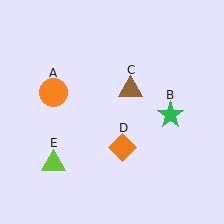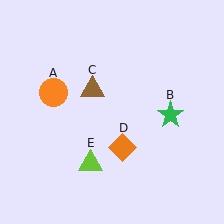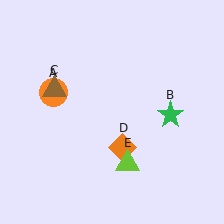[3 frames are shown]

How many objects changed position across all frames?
2 objects changed position: brown triangle (object C), lime triangle (object E).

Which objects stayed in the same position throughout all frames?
Orange circle (object A) and green star (object B) and orange diamond (object D) remained stationary.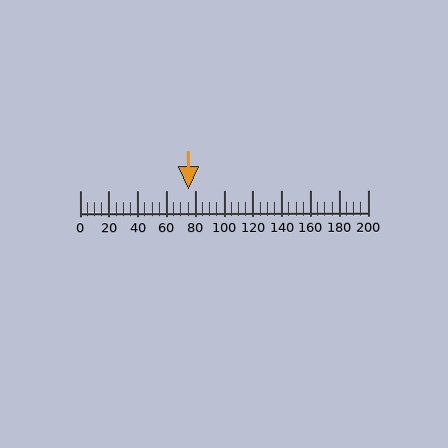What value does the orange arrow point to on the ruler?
The orange arrow points to approximately 75.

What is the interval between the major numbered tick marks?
The major tick marks are spaced 20 units apart.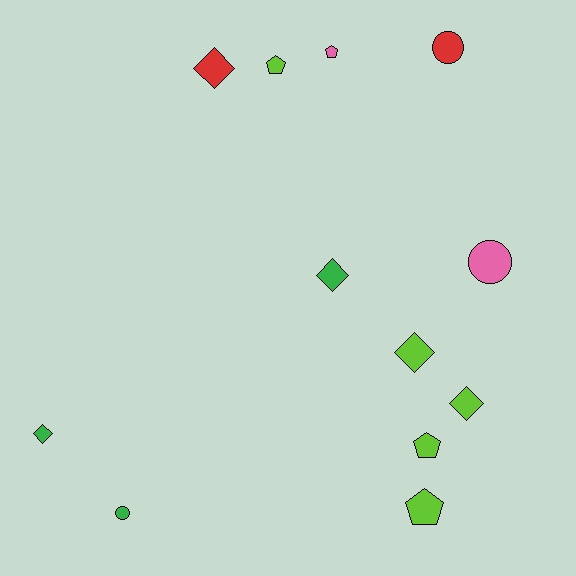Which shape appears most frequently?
Diamond, with 5 objects.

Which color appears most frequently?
Lime, with 5 objects.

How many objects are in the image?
There are 12 objects.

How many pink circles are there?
There is 1 pink circle.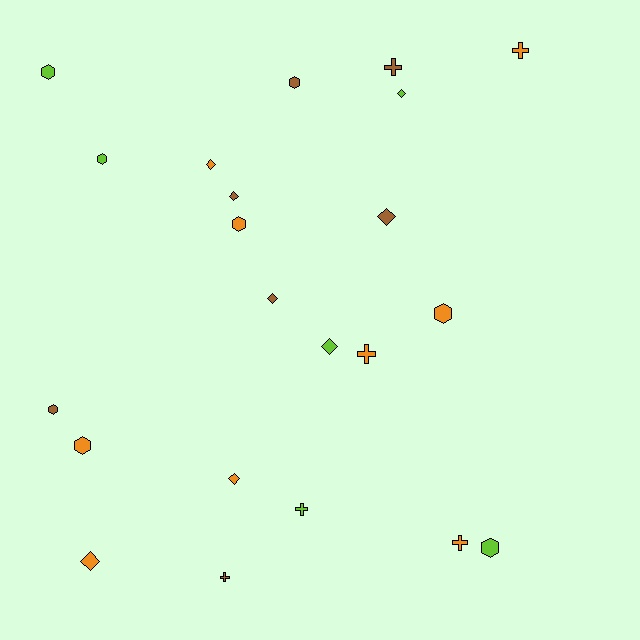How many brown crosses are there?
There are 2 brown crosses.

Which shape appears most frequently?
Hexagon, with 8 objects.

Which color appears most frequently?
Orange, with 9 objects.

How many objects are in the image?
There are 22 objects.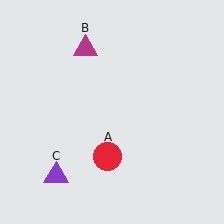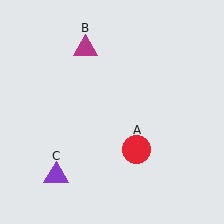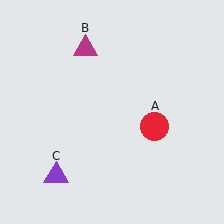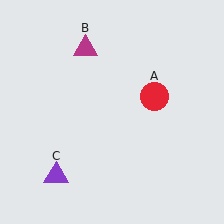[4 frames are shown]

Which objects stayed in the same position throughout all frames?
Magenta triangle (object B) and purple triangle (object C) remained stationary.